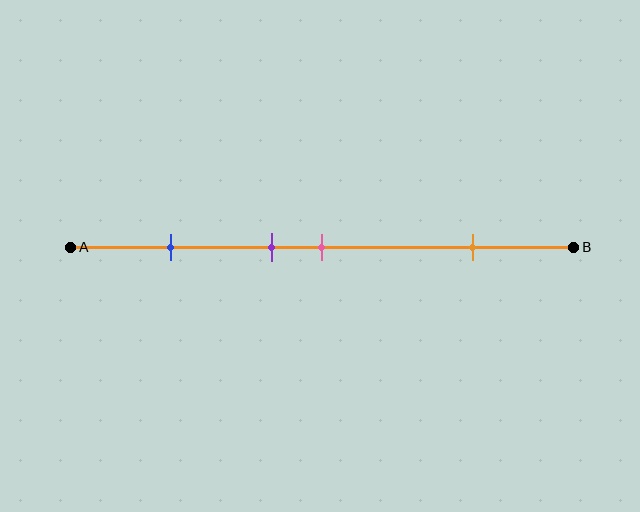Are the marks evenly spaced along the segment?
No, the marks are not evenly spaced.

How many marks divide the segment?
There are 4 marks dividing the segment.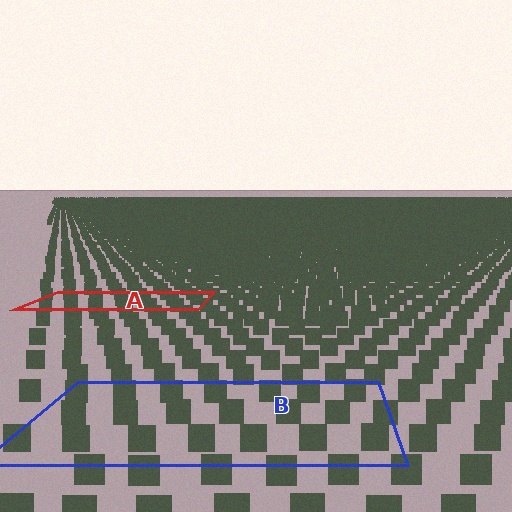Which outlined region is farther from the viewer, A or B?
Region A is farther from the viewer — the texture elements inside it appear smaller and more densely packed.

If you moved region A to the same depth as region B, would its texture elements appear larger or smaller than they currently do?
They would appear larger. At a closer depth, the same texture elements are projected at a bigger on-screen size.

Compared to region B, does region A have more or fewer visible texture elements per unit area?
Region A has more texture elements per unit area — they are packed more densely because it is farther away.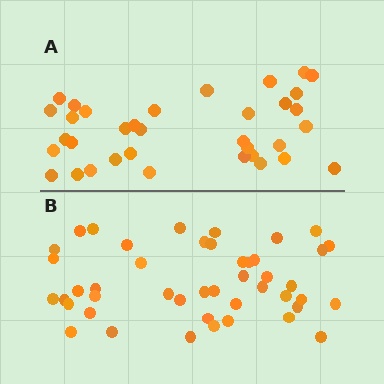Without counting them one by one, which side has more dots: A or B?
Region B (the bottom region) has more dots.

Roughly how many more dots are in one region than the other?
Region B has roughly 10 or so more dots than region A.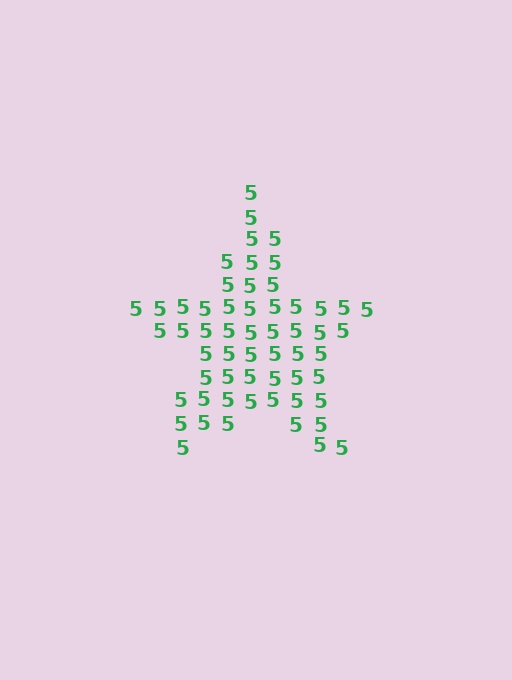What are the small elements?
The small elements are digit 5's.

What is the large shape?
The large shape is a star.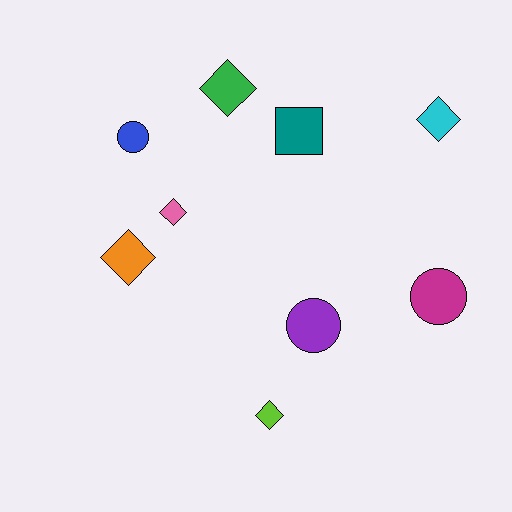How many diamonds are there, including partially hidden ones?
There are 5 diamonds.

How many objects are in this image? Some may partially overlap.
There are 9 objects.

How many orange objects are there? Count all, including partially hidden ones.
There is 1 orange object.